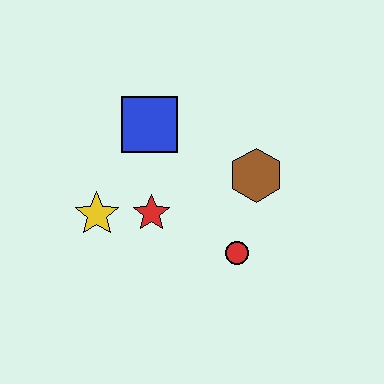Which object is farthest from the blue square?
The red circle is farthest from the blue square.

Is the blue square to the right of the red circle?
No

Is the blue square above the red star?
Yes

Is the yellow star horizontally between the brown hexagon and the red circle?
No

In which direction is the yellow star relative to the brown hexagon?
The yellow star is to the left of the brown hexagon.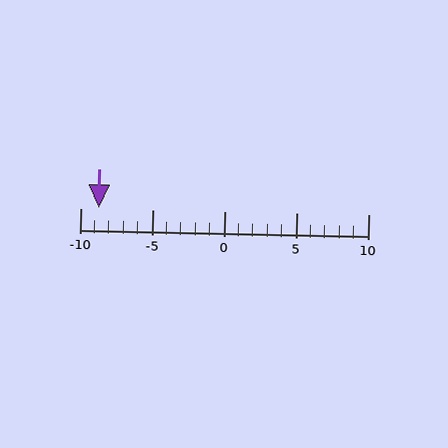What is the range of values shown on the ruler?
The ruler shows values from -10 to 10.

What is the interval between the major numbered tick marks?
The major tick marks are spaced 5 units apart.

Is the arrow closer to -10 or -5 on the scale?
The arrow is closer to -10.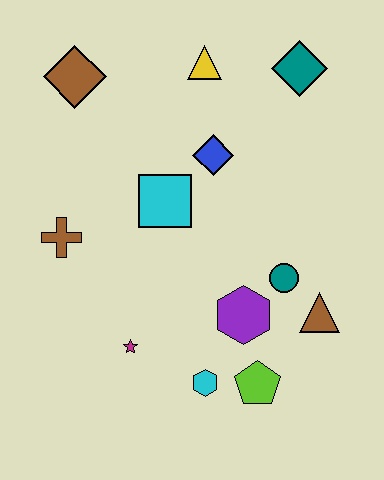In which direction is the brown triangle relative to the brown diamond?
The brown triangle is to the right of the brown diamond.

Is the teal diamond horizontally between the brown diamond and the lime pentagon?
No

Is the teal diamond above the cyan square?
Yes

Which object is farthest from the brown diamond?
The lime pentagon is farthest from the brown diamond.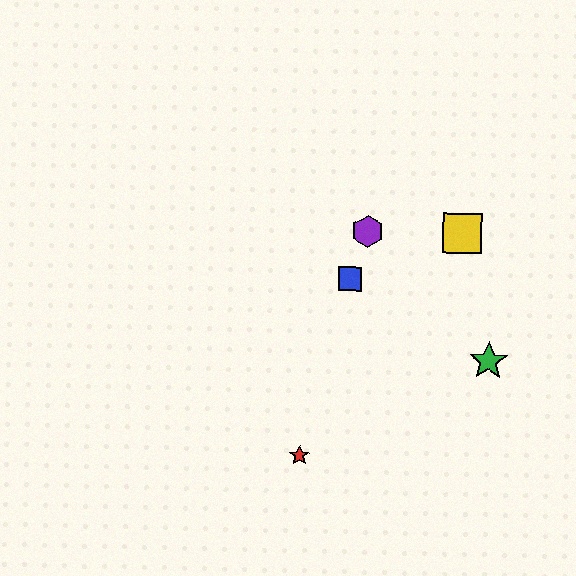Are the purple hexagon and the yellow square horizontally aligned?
Yes, both are at y≈231.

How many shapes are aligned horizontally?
2 shapes (the yellow square, the purple hexagon) are aligned horizontally.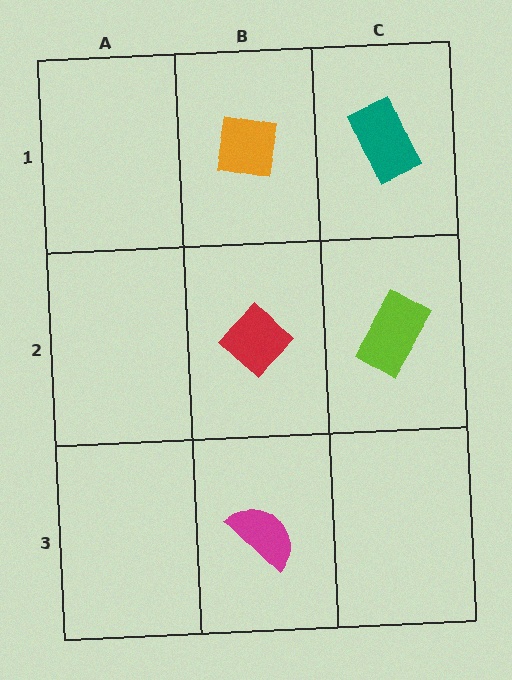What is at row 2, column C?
A lime rectangle.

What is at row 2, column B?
A red diamond.